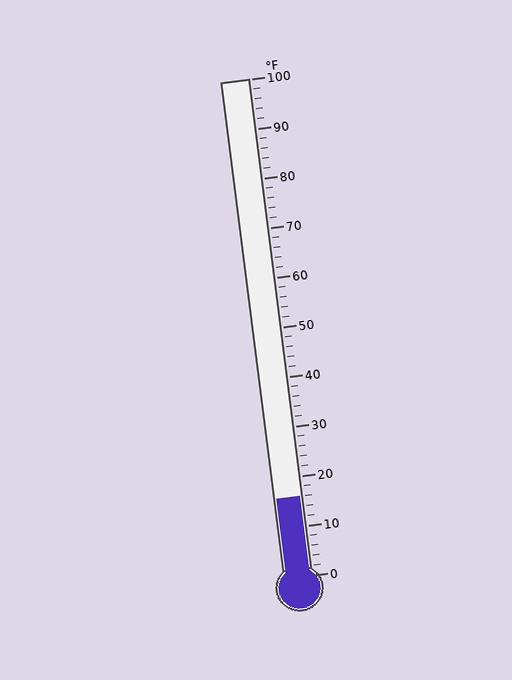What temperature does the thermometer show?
The thermometer shows approximately 16°F.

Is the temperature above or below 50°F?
The temperature is below 50°F.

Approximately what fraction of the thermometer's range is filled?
The thermometer is filled to approximately 15% of its range.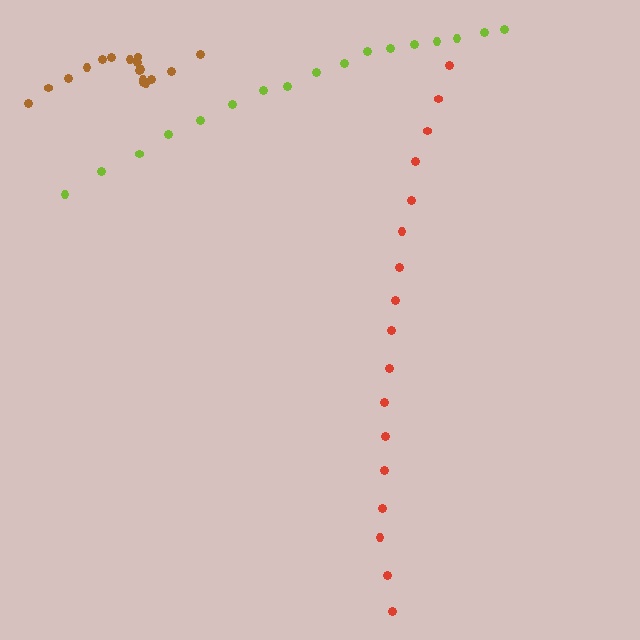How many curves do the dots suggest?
There are 3 distinct paths.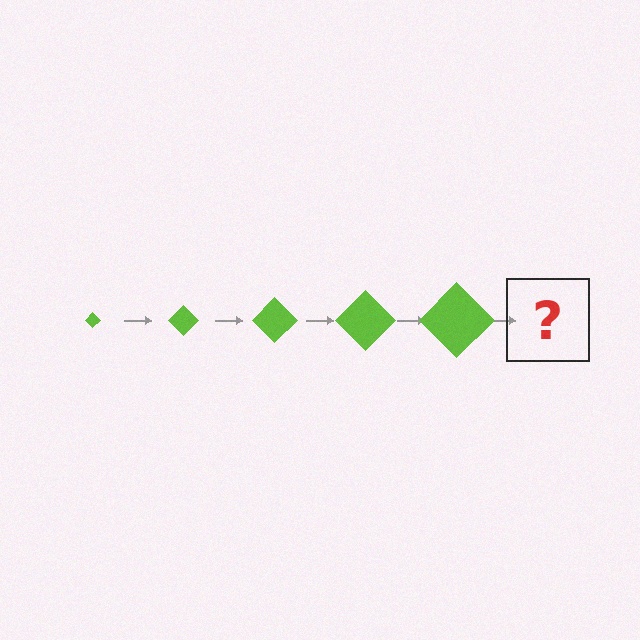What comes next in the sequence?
The next element should be a lime diamond, larger than the previous one.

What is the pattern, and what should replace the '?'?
The pattern is that the diamond gets progressively larger each step. The '?' should be a lime diamond, larger than the previous one.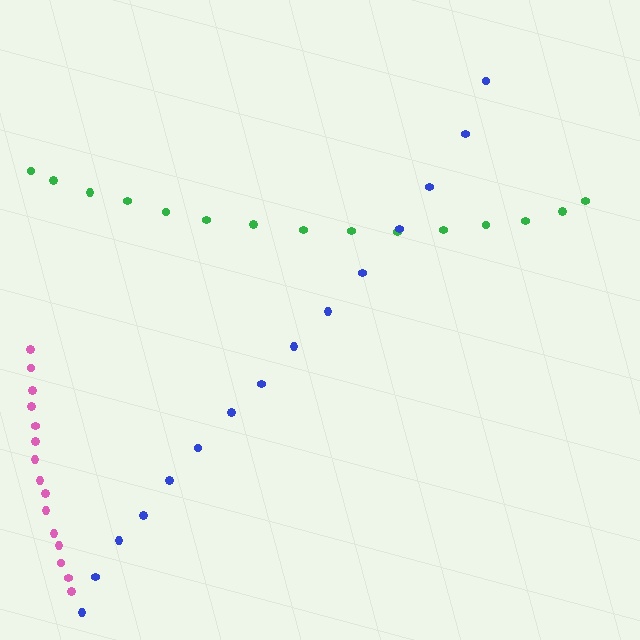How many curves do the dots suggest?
There are 3 distinct paths.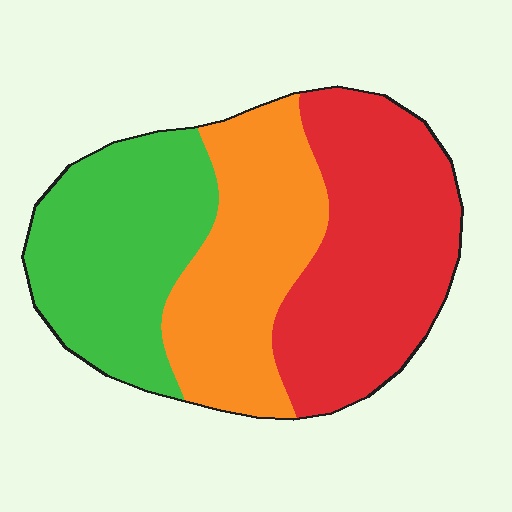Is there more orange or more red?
Red.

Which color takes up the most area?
Red, at roughly 40%.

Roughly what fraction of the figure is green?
Green takes up about one third (1/3) of the figure.